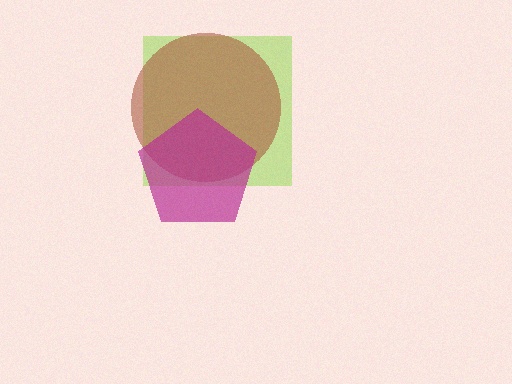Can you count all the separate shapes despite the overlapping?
Yes, there are 3 separate shapes.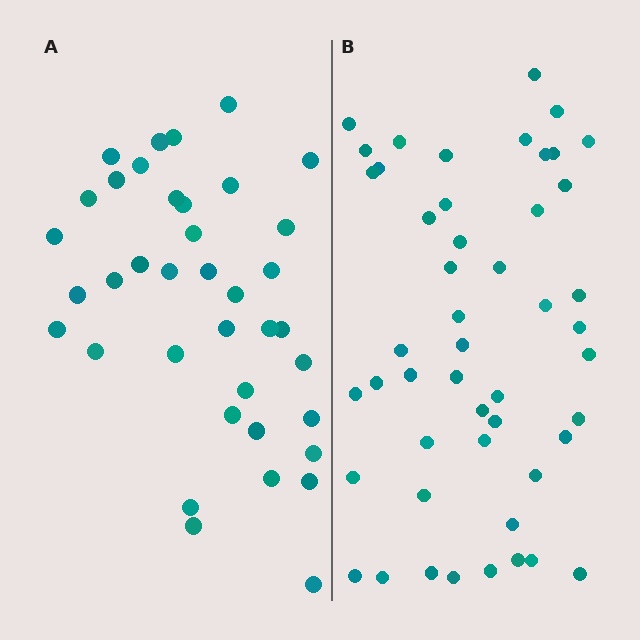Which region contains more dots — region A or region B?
Region B (the right region) has more dots.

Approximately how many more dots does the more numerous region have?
Region B has roughly 12 or so more dots than region A.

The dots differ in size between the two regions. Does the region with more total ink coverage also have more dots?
No. Region A has more total ink coverage because its dots are larger, but region B actually contains more individual dots. Total area can be misleading — the number of items is what matters here.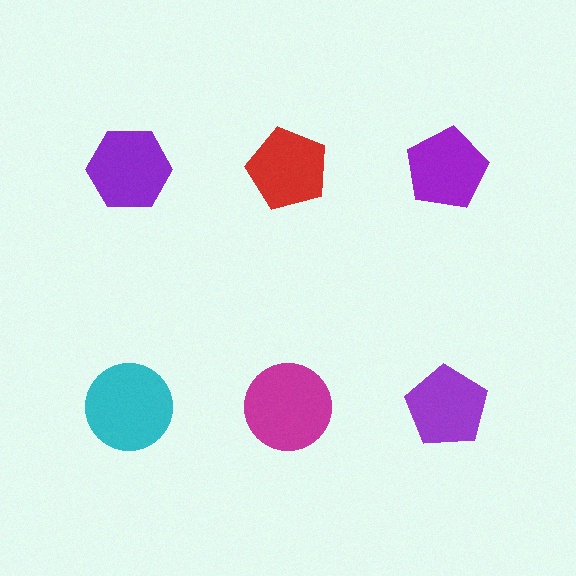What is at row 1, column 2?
A red pentagon.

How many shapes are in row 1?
3 shapes.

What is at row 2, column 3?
A purple pentagon.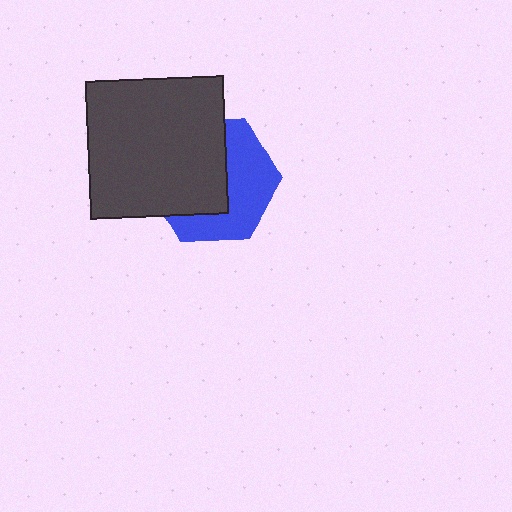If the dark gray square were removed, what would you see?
You would see the complete blue hexagon.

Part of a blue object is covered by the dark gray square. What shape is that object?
It is a hexagon.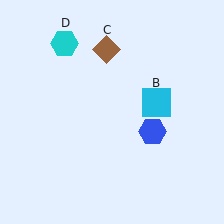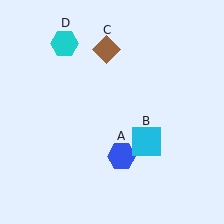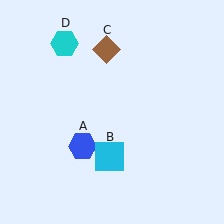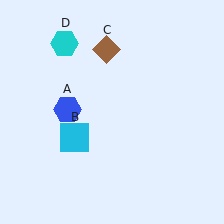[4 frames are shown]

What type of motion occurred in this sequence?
The blue hexagon (object A), cyan square (object B) rotated clockwise around the center of the scene.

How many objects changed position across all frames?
2 objects changed position: blue hexagon (object A), cyan square (object B).